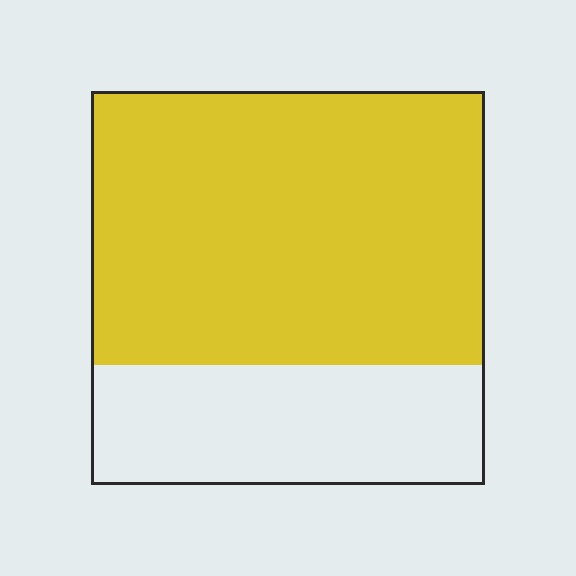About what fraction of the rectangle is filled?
About two thirds (2/3).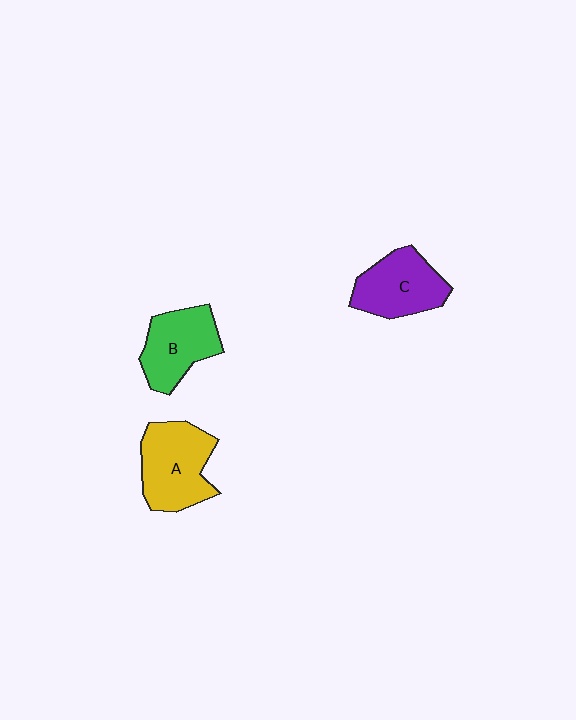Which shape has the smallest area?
Shape B (green).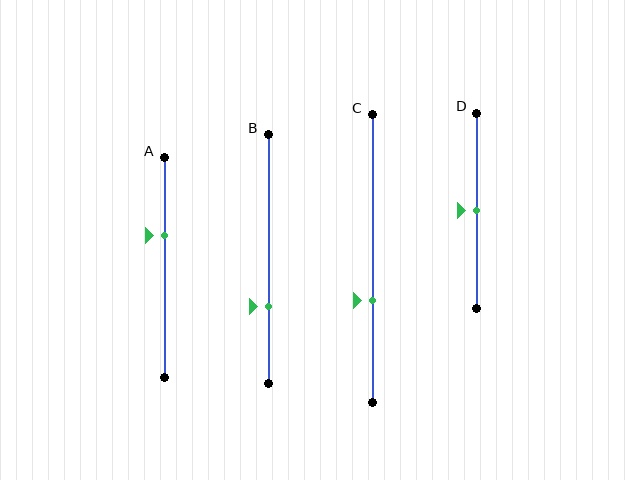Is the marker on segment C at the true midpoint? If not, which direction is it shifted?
No, the marker on segment C is shifted downward by about 15% of the segment length.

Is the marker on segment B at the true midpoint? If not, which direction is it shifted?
No, the marker on segment B is shifted downward by about 19% of the segment length.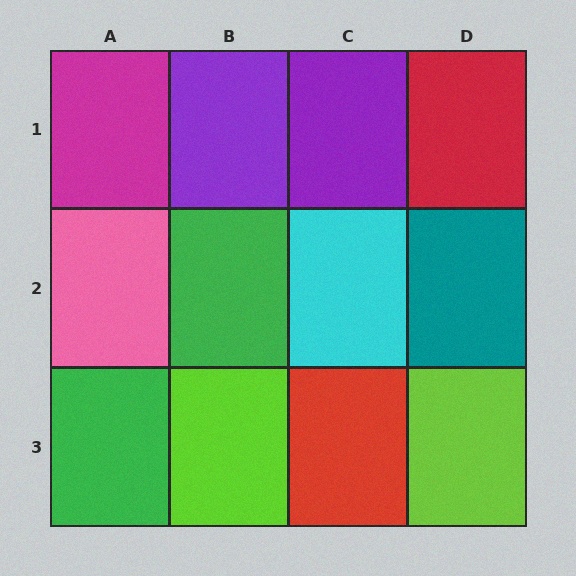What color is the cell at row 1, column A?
Magenta.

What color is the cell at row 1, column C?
Purple.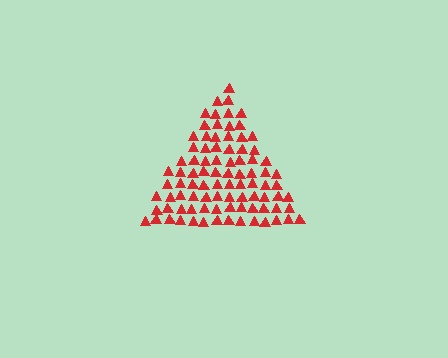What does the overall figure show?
The overall figure shows a triangle.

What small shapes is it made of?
It is made of small triangles.